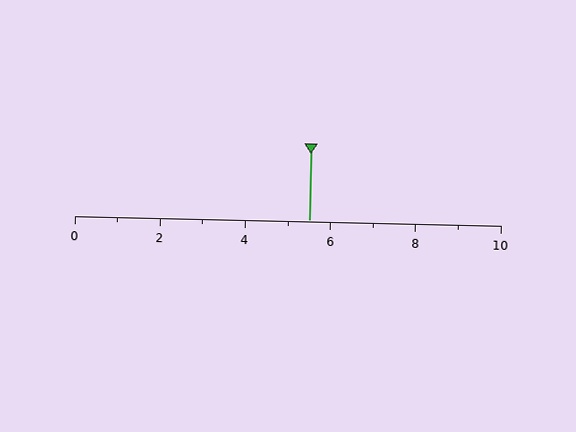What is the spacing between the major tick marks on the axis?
The major ticks are spaced 2 apart.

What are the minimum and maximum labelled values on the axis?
The axis runs from 0 to 10.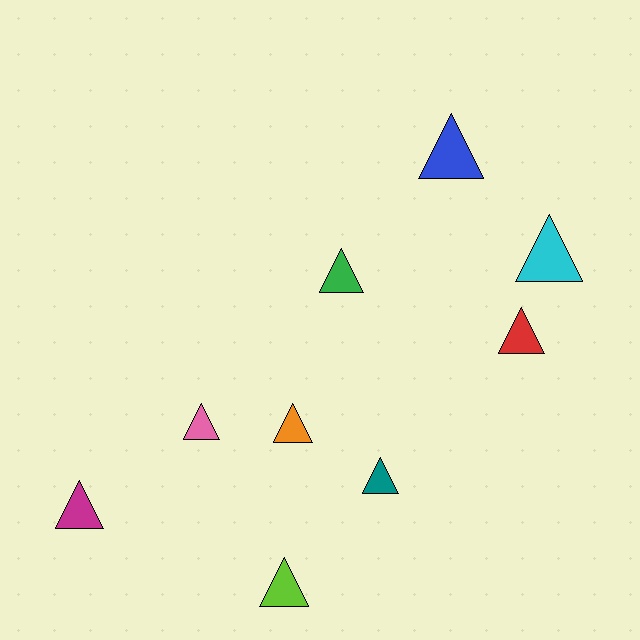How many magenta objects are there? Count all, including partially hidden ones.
There is 1 magenta object.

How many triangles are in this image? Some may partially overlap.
There are 9 triangles.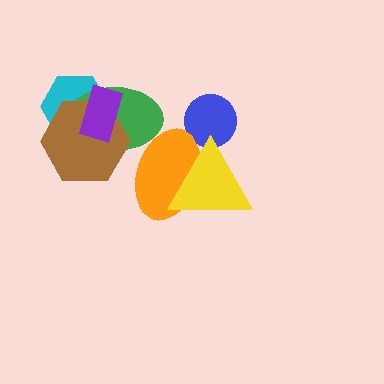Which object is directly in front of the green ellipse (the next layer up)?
The orange ellipse is directly in front of the green ellipse.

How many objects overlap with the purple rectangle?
3 objects overlap with the purple rectangle.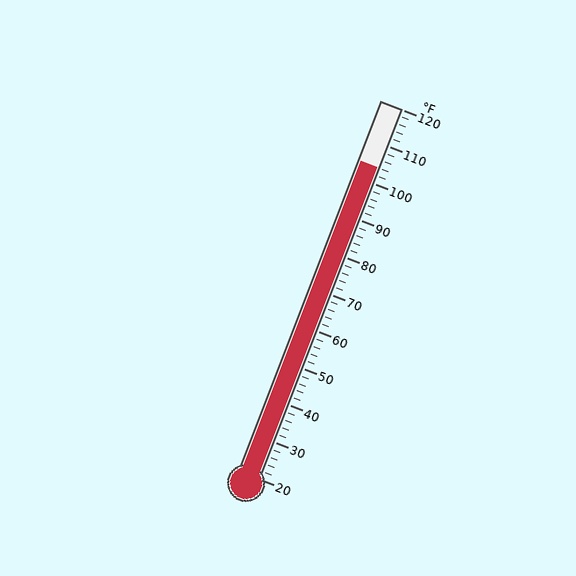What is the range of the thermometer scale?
The thermometer scale ranges from 20°F to 120°F.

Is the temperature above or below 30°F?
The temperature is above 30°F.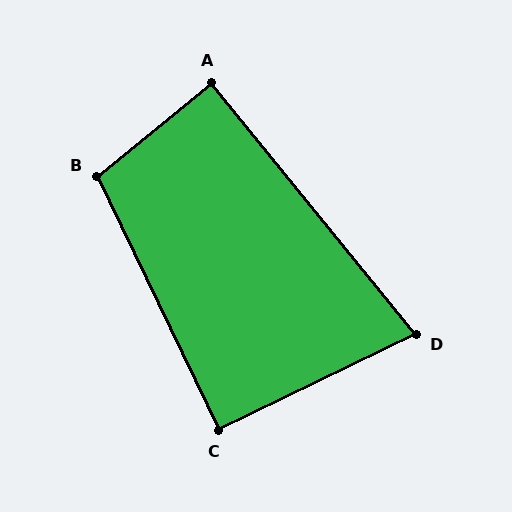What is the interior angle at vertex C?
Approximately 90 degrees (approximately right).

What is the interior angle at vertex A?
Approximately 90 degrees (approximately right).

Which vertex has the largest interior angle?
B, at approximately 103 degrees.